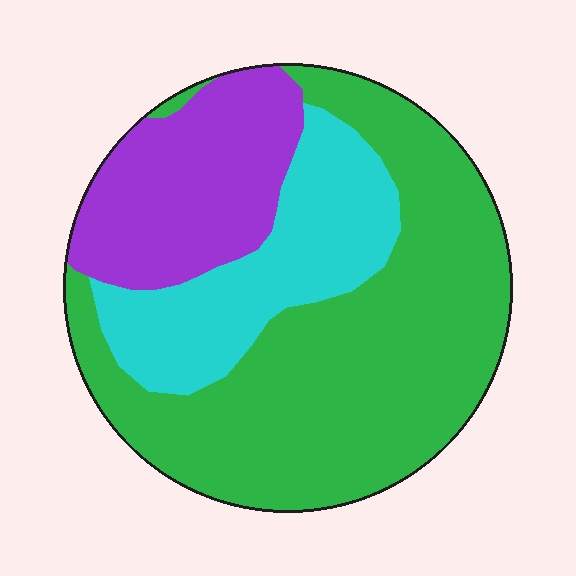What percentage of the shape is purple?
Purple takes up about one fifth (1/5) of the shape.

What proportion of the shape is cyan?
Cyan takes up between a sixth and a third of the shape.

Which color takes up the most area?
Green, at roughly 55%.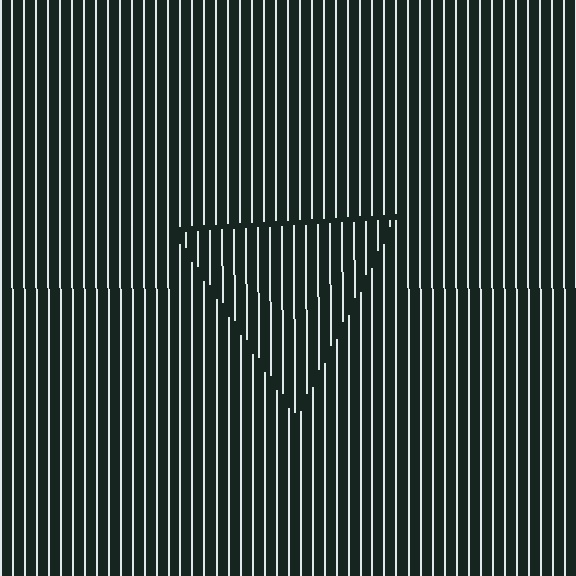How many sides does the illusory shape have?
3 sides — the line-ends trace a triangle.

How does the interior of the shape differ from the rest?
The interior of the shape contains the same grating, shifted by half a period — the contour is defined by the phase discontinuity where line-ends from the inner and outer gratings abut.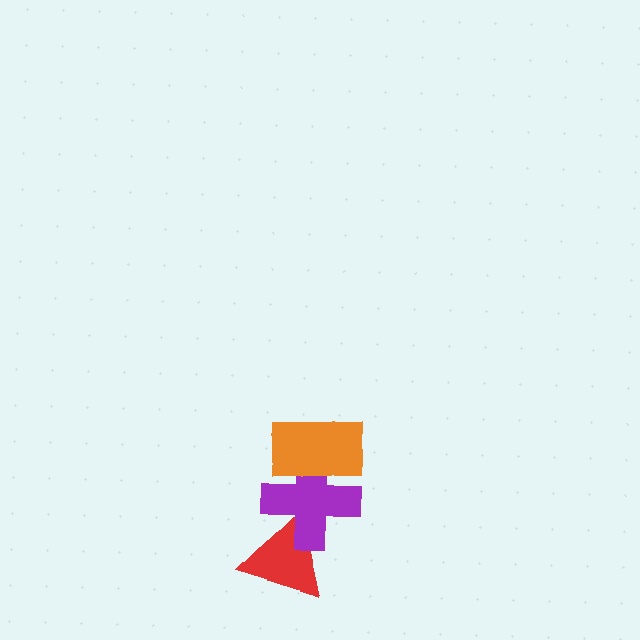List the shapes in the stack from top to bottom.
From top to bottom: the orange rectangle, the purple cross, the red triangle.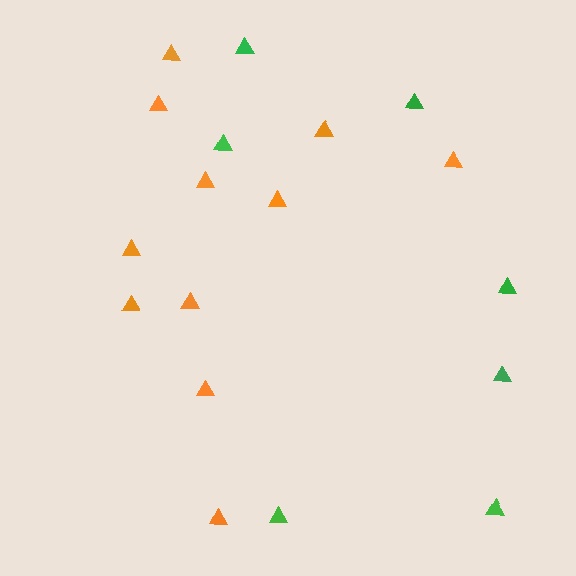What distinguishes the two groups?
There are 2 groups: one group of green triangles (7) and one group of orange triangles (11).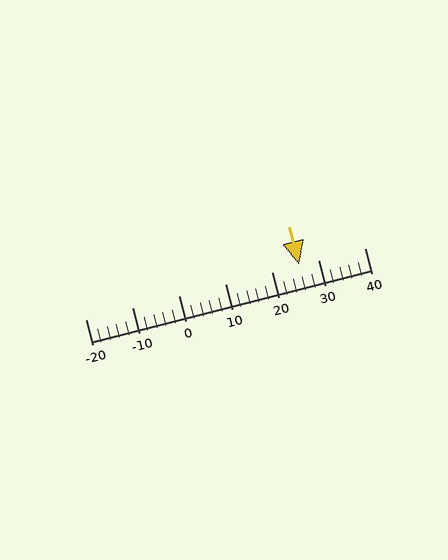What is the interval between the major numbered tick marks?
The major tick marks are spaced 10 units apart.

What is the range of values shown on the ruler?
The ruler shows values from -20 to 40.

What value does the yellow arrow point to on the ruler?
The yellow arrow points to approximately 26.